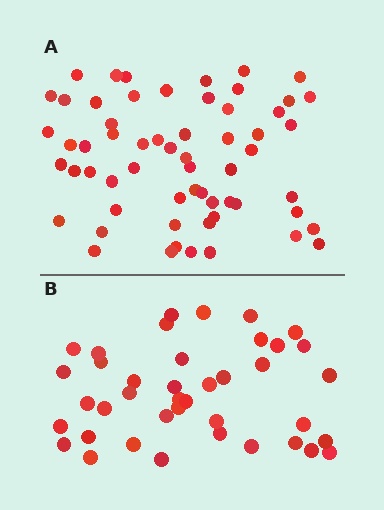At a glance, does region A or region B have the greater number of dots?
Region A (the top region) has more dots.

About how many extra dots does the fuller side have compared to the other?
Region A has approximately 20 more dots than region B.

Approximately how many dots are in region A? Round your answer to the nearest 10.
About 60 dots.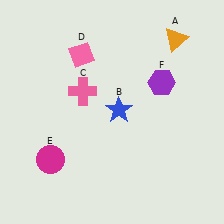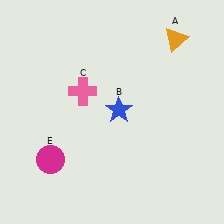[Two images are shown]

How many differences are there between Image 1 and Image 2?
There are 2 differences between the two images.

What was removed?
The pink diamond (D), the purple hexagon (F) were removed in Image 2.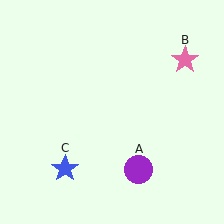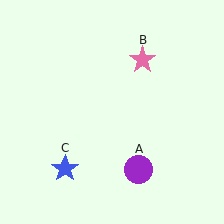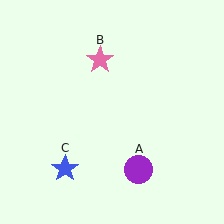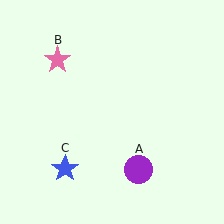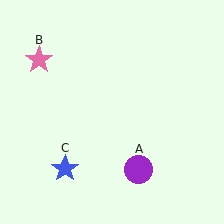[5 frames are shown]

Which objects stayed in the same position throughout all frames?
Purple circle (object A) and blue star (object C) remained stationary.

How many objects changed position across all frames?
1 object changed position: pink star (object B).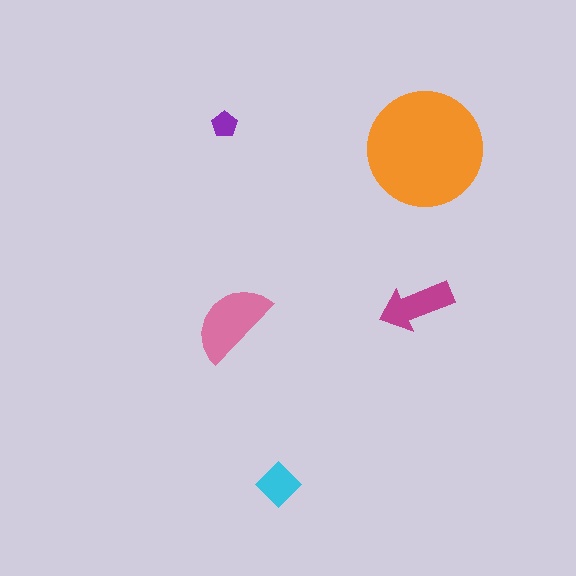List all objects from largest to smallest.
The orange circle, the pink semicircle, the magenta arrow, the cyan diamond, the purple pentagon.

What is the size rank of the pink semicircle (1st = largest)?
2nd.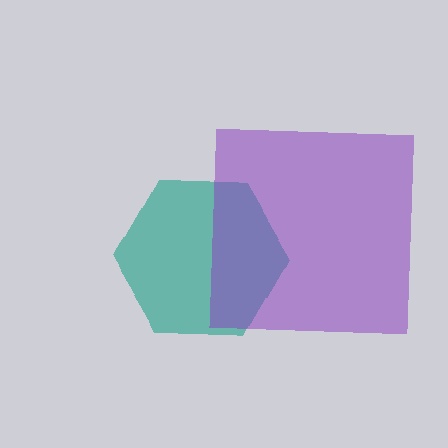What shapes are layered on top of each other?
The layered shapes are: a teal hexagon, a purple square.